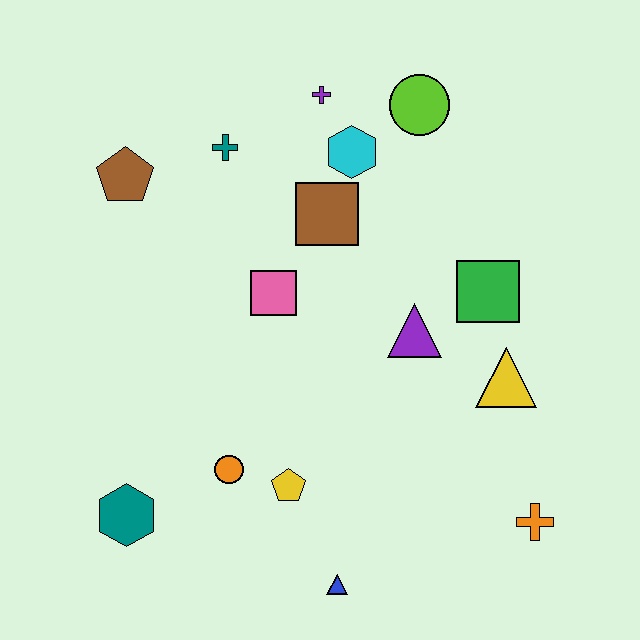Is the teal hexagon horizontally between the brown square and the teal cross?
No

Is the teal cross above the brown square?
Yes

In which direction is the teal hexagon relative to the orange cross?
The teal hexagon is to the left of the orange cross.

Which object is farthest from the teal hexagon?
The lime circle is farthest from the teal hexagon.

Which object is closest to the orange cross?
The yellow triangle is closest to the orange cross.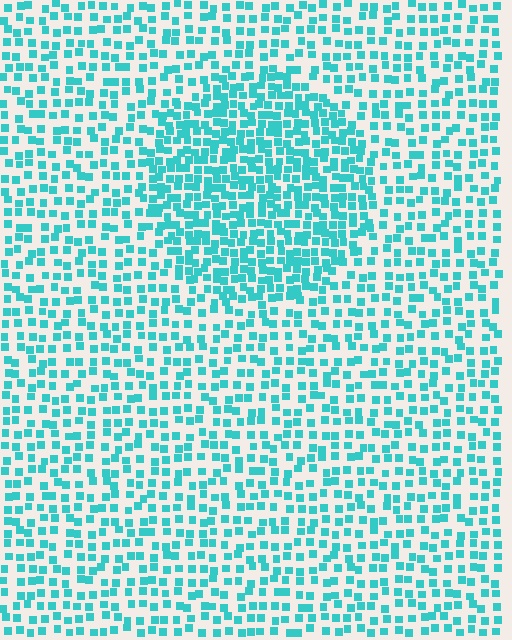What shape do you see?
I see a circle.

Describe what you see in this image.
The image contains small cyan elements arranged at two different densities. A circle-shaped region is visible where the elements are more densely packed than the surrounding area.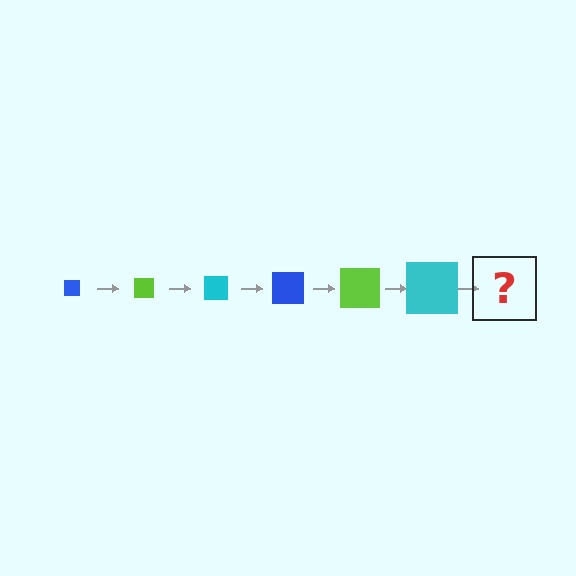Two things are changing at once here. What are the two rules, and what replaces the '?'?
The two rules are that the square grows larger each step and the color cycles through blue, lime, and cyan. The '?' should be a blue square, larger than the previous one.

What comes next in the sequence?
The next element should be a blue square, larger than the previous one.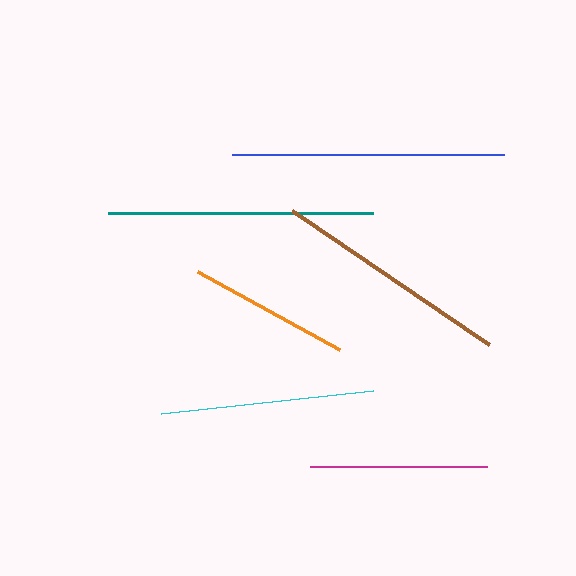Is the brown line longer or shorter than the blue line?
The blue line is longer than the brown line.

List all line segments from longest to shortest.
From longest to shortest: blue, teal, brown, cyan, magenta, orange.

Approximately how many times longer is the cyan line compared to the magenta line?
The cyan line is approximately 1.2 times the length of the magenta line.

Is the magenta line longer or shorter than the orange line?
The magenta line is longer than the orange line.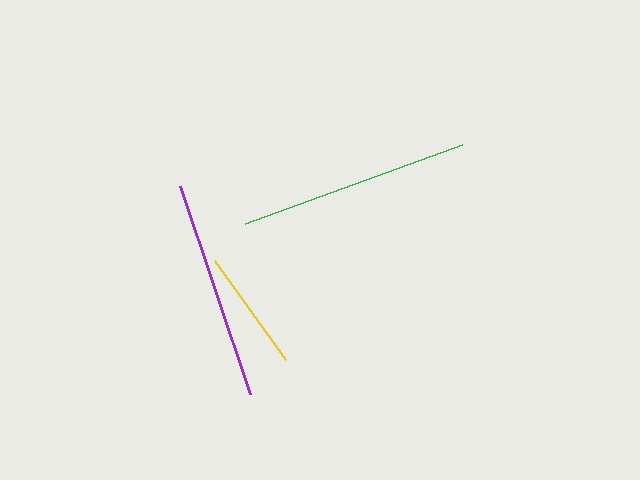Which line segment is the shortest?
The yellow line is the shortest at approximately 122 pixels.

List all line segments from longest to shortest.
From longest to shortest: green, purple, yellow.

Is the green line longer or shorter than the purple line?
The green line is longer than the purple line.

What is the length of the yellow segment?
The yellow segment is approximately 122 pixels long.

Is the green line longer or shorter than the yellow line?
The green line is longer than the yellow line.